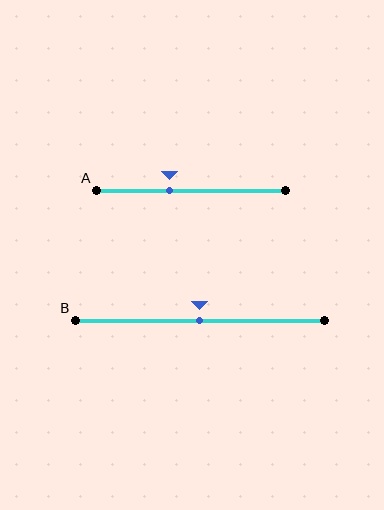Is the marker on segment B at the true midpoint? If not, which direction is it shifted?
Yes, the marker on segment B is at the true midpoint.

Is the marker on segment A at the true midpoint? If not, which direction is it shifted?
No, the marker on segment A is shifted to the left by about 11% of the segment length.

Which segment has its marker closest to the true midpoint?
Segment B has its marker closest to the true midpoint.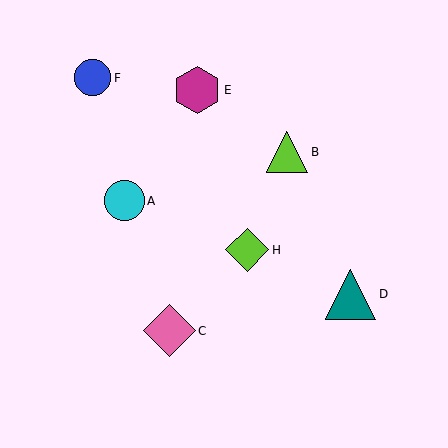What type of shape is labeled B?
Shape B is a lime triangle.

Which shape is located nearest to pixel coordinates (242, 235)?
The lime diamond (labeled H) at (247, 250) is nearest to that location.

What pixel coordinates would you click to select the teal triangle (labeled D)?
Click at (351, 294) to select the teal triangle D.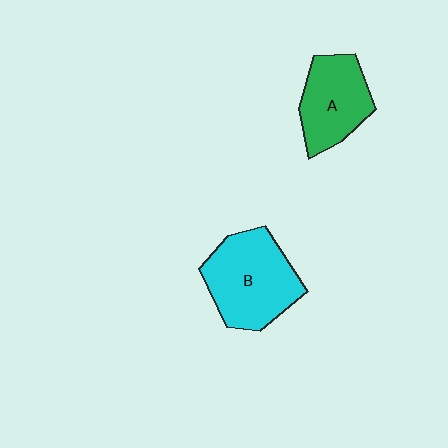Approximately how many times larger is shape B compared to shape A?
Approximately 1.3 times.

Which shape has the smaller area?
Shape A (green).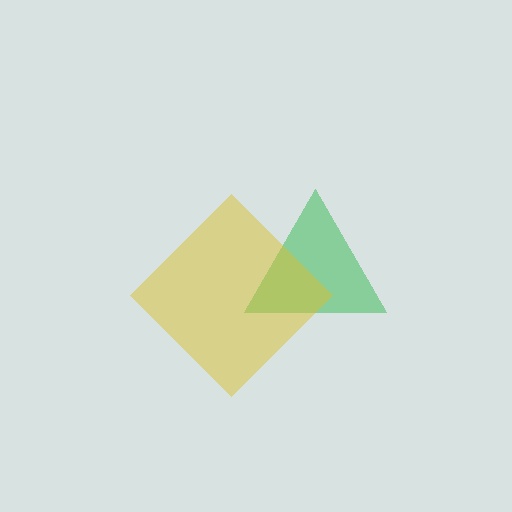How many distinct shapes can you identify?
There are 2 distinct shapes: a green triangle, a yellow diamond.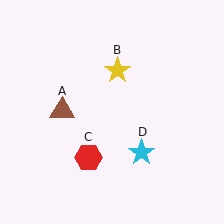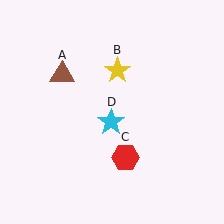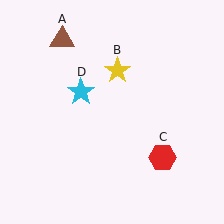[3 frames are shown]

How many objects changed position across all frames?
3 objects changed position: brown triangle (object A), red hexagon (object C), cyan star (object D).